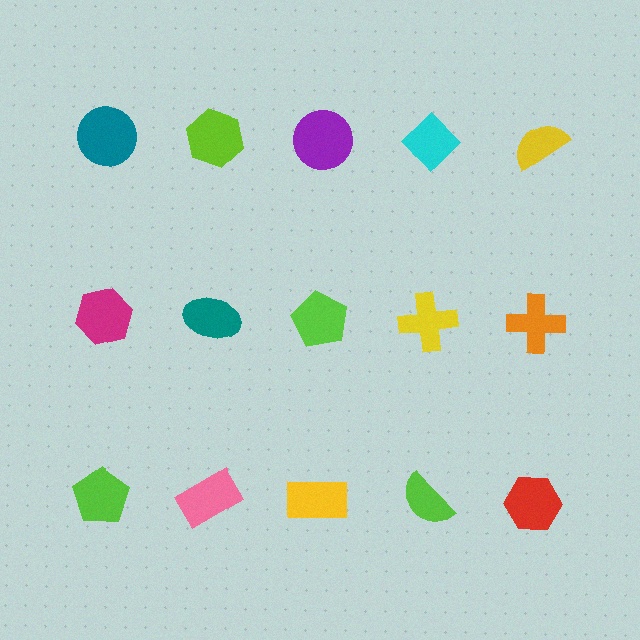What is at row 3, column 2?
A pink rectangle.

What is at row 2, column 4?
A yellow cross.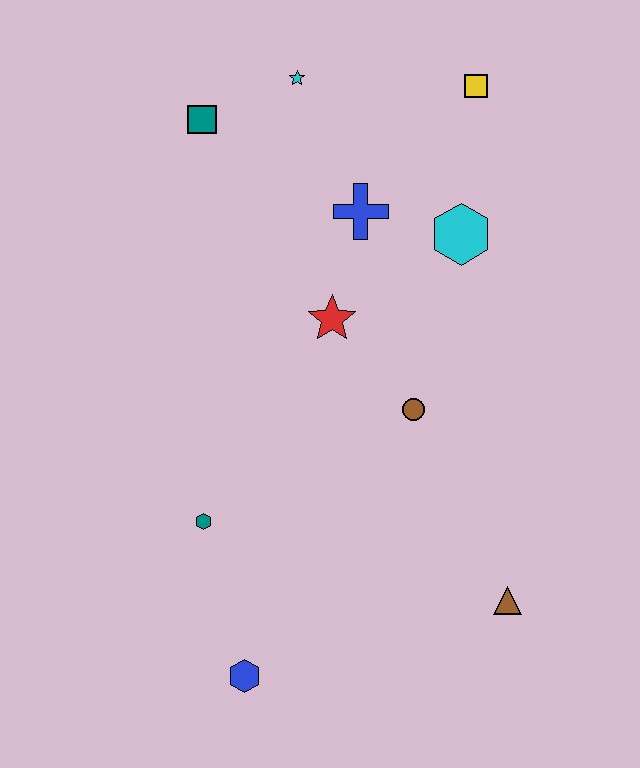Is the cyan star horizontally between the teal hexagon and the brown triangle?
Yes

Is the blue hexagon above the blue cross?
No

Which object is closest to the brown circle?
The red star is closest to the brown circle.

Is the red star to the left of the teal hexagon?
No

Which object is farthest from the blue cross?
The blue hexagon is farthest from the blue cross.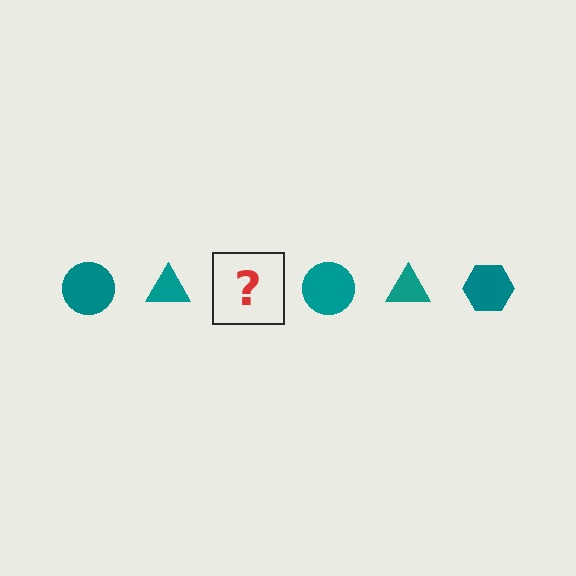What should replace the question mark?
The question mark should be replaced with a teal hexagon.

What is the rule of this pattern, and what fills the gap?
The rule is that the pattern cycles through circle, triangle, hexagon shapes in teal. The gap should be filled with a teal hexagon.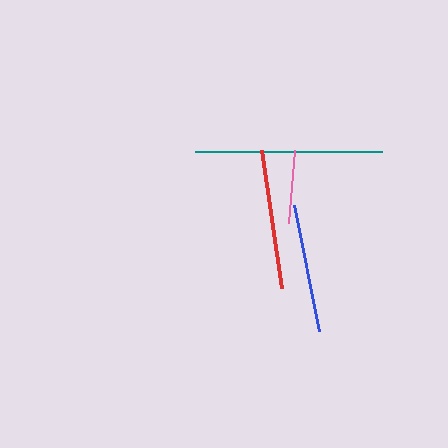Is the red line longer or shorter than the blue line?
The red line is longer than the blue line.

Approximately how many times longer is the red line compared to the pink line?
The red line is approximately 1.9 times the length of the pink line.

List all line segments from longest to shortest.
From longest to shortest: teal, red, blue, pink.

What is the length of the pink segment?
The pink segment is approximately 74 pixels long.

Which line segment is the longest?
The teal line is the longest at approximately 188 pixels.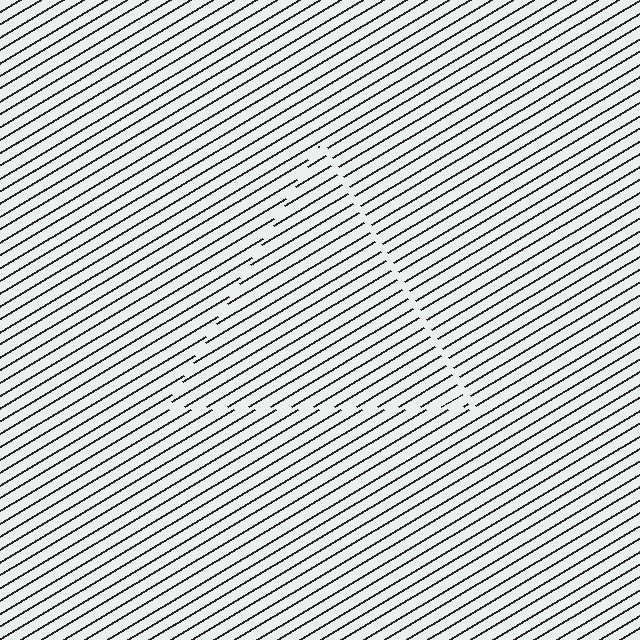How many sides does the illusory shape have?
3 sides — the line-ends trace a triangle.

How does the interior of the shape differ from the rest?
The interior of the shape contains the same grating, shifted by half a period — the contour is defined by the phase discontinuity where line-ends from the inner and outer gratings abut.